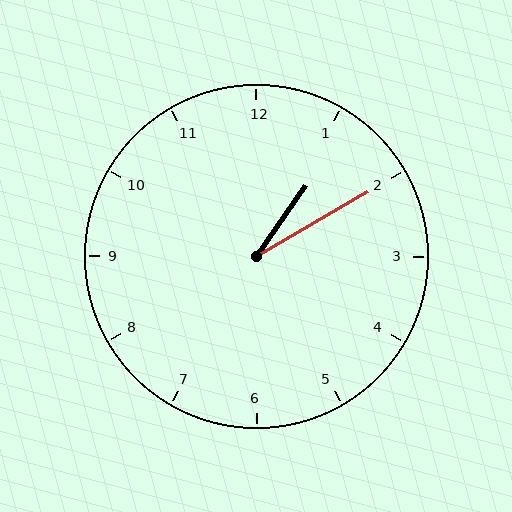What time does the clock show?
1:10.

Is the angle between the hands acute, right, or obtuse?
It is acute.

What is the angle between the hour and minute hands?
Approximately 25 degrees.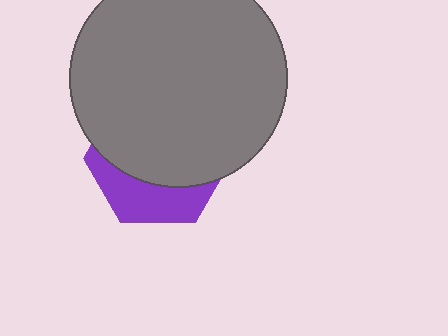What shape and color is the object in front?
The object in front is a gray circle.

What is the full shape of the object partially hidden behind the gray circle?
The partially hidden object is a purple hexagon.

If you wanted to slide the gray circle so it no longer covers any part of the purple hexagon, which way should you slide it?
Slide it up — that is the most direct way to separate the two shapes.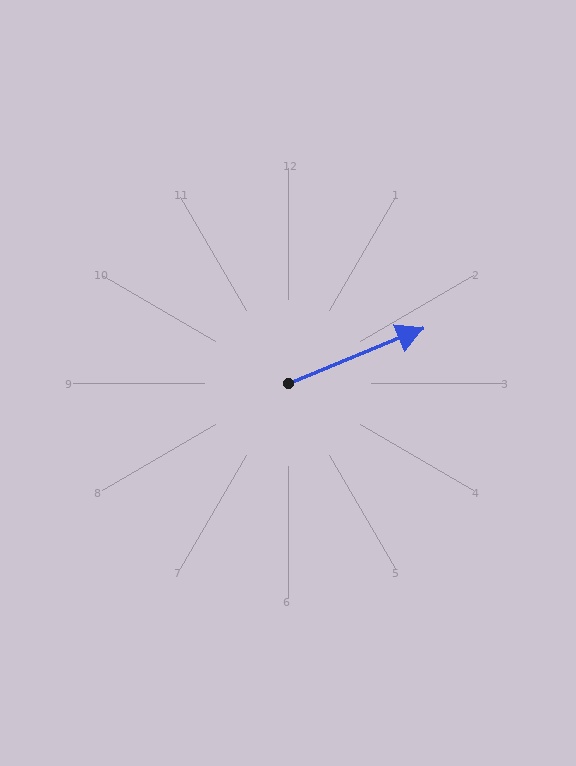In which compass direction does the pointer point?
East.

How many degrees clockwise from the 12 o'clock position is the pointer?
Approximately 68 degrees.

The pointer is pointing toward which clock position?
Roughly 2 o'clock.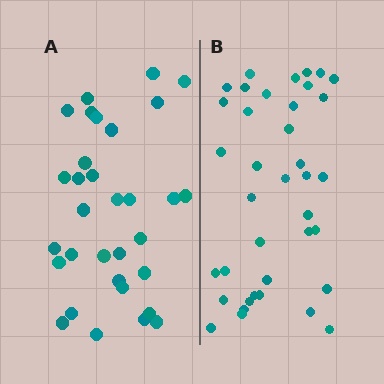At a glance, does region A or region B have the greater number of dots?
Region B (the right region) has more dots.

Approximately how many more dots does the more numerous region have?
Region B has about 6 more dots than region A.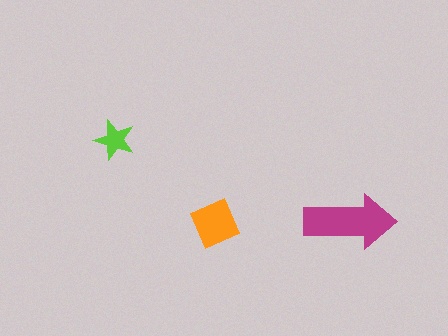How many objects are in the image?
There are 3 objects in the image.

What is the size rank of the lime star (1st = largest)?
3rd.